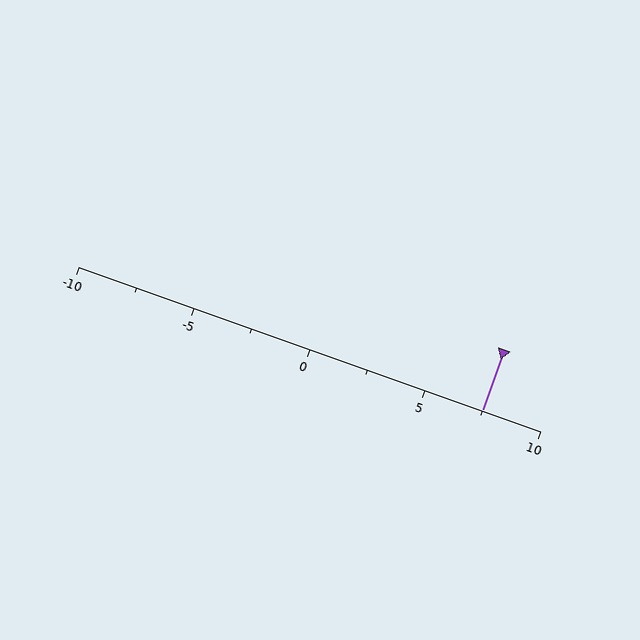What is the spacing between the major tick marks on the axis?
The major ticks are spaced 5 apart.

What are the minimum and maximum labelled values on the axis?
The axis runs from -10 to 10.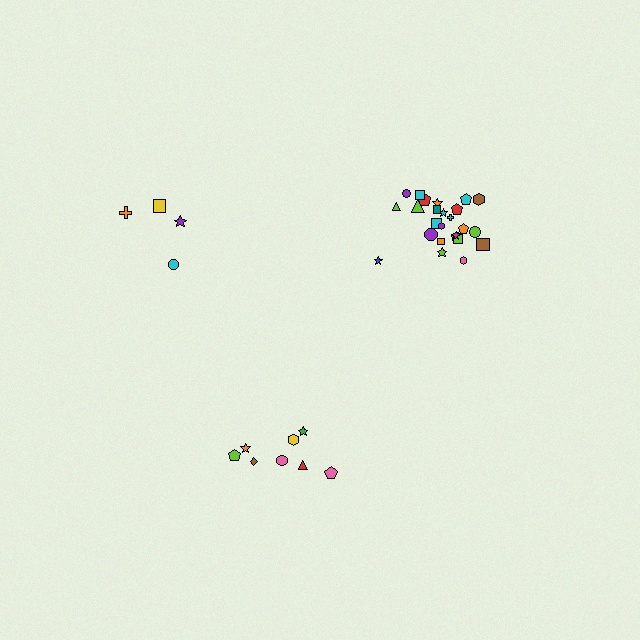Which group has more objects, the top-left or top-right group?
The top-right group.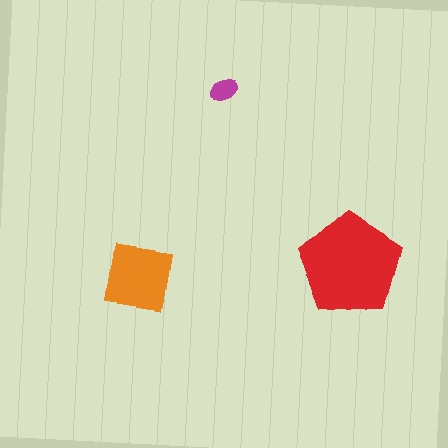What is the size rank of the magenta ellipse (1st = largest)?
3rd.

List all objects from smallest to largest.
The magenta ellipse, the orange square, the red pentagon.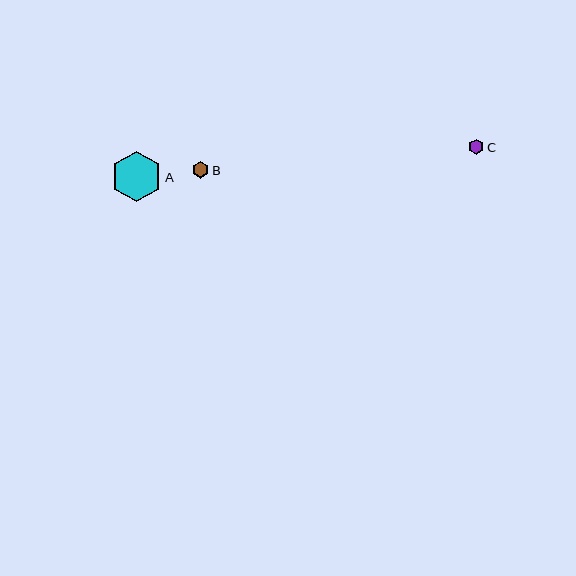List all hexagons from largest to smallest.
From largest to smallest: A, B, C.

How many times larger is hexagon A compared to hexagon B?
Hexagon A is approximately 3.1 times the size of hexagon B.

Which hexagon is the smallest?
Hexagon C is the smallest with a size of approximately 15 pixels.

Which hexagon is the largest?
Hexagon A is the largest with a size of approximately 51 pixels.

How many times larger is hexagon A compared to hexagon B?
Hexagon A is approximately 3.1 times the size of hexagon B.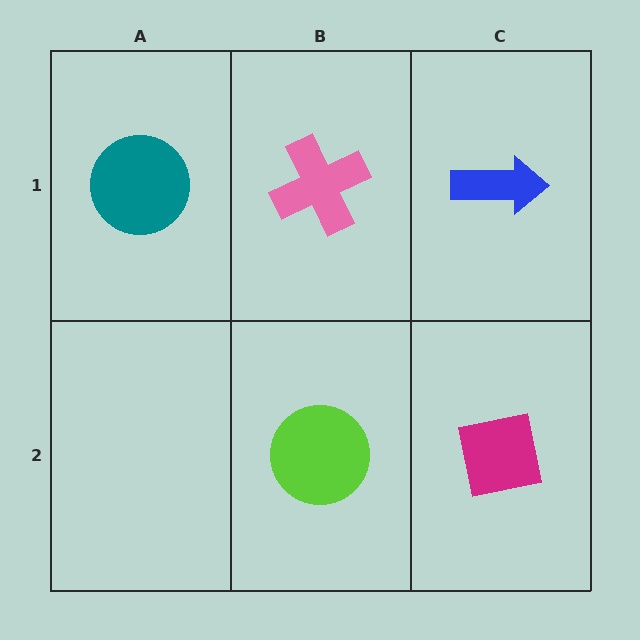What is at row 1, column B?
A pink cross.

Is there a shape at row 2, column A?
No, that cell is empty.